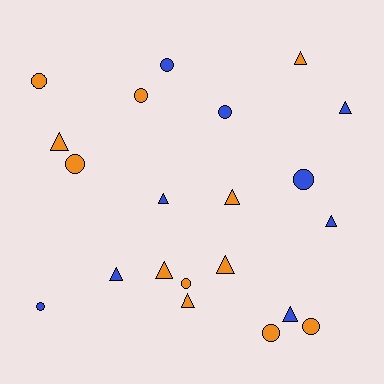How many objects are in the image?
There are 21 objects.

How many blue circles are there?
There are 4 blue circles.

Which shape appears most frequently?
Triangle, with 11 objects.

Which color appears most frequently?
Orange, with 12 objects.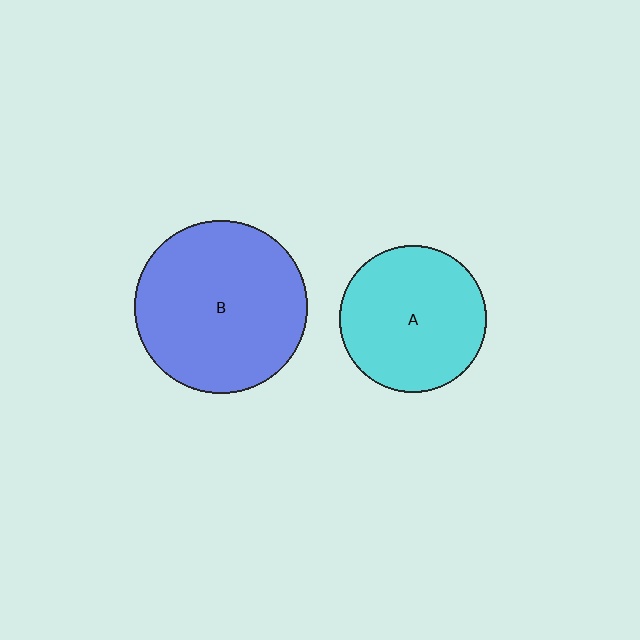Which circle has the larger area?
Circle B (blue).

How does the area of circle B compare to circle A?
Approximately 1.4 times.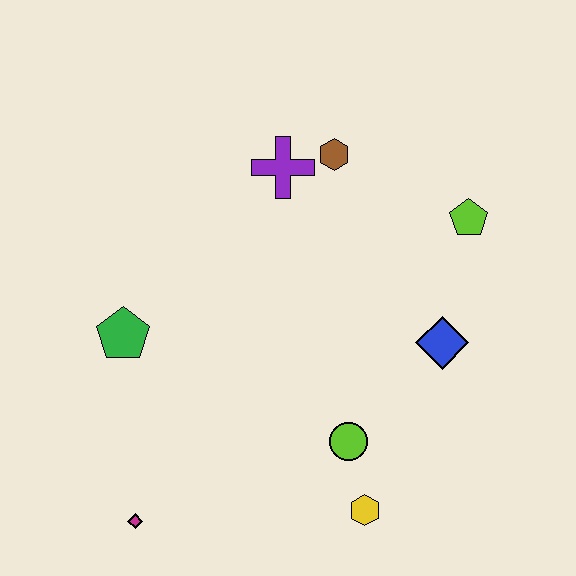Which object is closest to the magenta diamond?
The green pentagon is closest to the magenta diamond.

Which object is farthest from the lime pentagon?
The magenta diamond is farthest from the lime pentagon.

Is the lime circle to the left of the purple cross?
No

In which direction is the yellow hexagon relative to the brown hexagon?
The yellow hexagon is below the brown hexagon.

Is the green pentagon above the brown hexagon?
No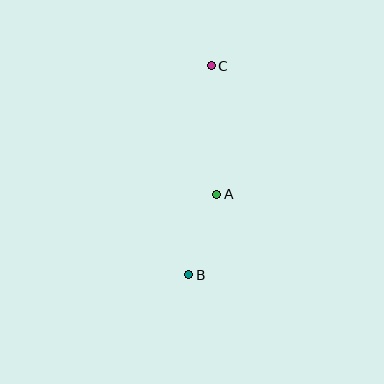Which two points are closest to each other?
Points A and B are closest to each other.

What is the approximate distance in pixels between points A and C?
The distance between A and C is approximately 129 pixels.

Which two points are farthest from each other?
Points B and C are farthest from each other.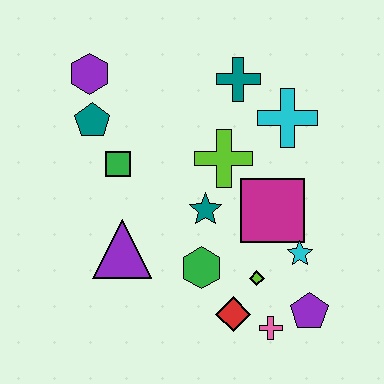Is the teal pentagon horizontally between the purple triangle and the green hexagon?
No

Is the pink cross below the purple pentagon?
Yes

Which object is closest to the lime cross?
The teal star is closest to the lime cross.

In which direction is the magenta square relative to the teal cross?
The magenta square is below the teal cross.